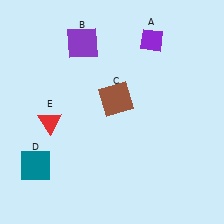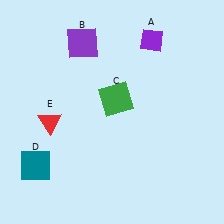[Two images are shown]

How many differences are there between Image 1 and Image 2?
There is 1 difference between the two images.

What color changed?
The square (C) changed from brown in Image 1 to green in Image 2.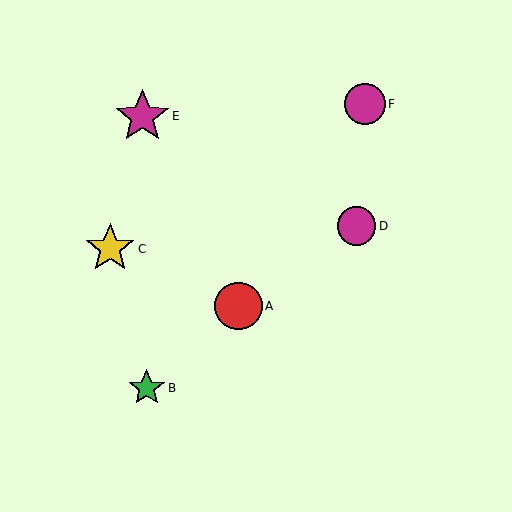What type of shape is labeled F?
Shape F is a magenta circle.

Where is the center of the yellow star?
The center of the yellow star is at (110, 249).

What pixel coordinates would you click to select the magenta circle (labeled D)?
Click at (357, 226) to select the magenta circle D.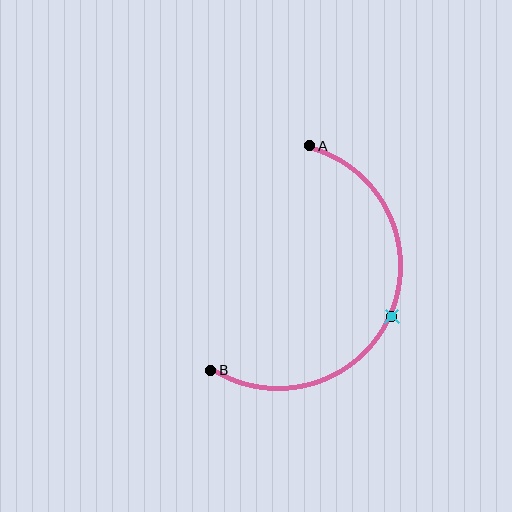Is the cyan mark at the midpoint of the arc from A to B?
Yes. The cyan mark lies on the arc at equal arc-length from both A and B — it is the arc midpoint.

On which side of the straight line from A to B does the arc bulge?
The arc bulges to the right of the straight line connecting A and B.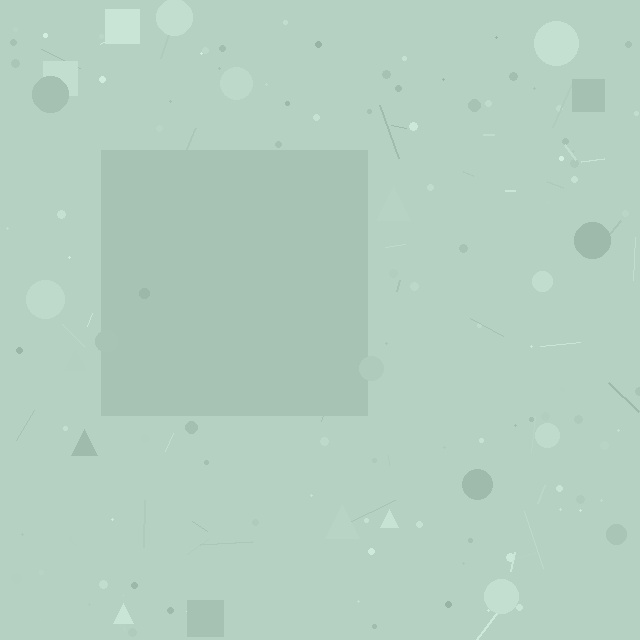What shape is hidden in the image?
A square is hidden in the image.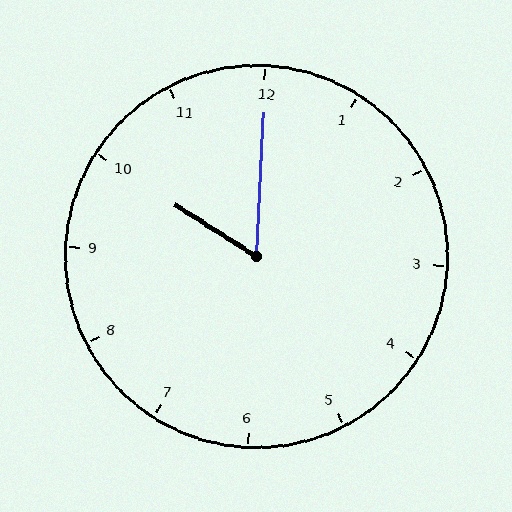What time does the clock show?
10:00.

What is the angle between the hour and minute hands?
Approximately 60 degrees.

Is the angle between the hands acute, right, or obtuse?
It is acute.